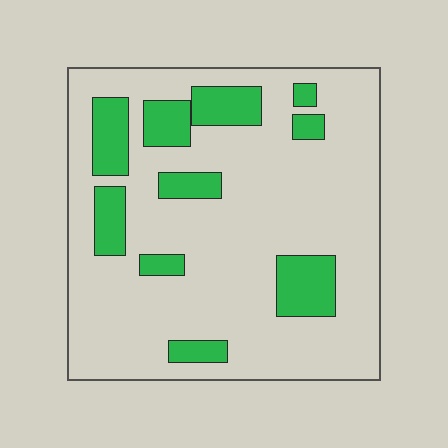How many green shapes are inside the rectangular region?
10.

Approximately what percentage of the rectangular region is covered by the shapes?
Approximately 20%.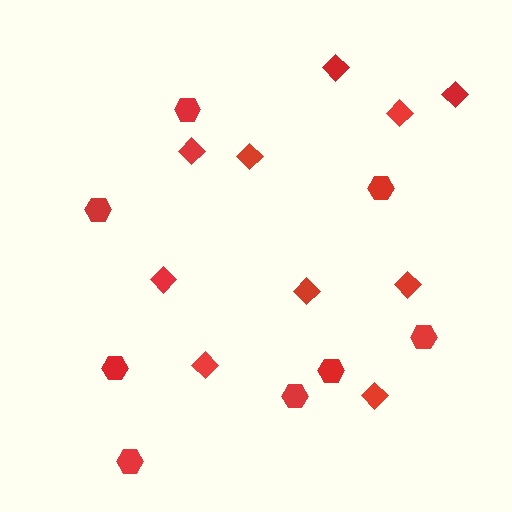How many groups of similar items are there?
There are 2 groups: one group of diamonds (10) and one group of hexagons (8).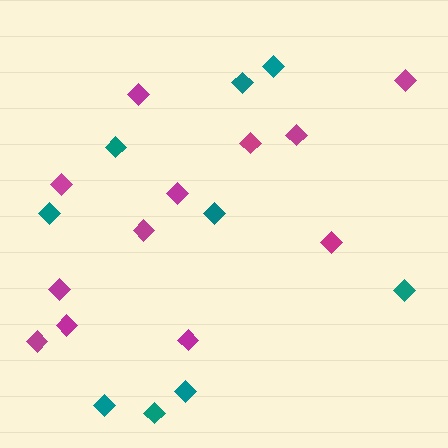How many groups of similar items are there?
There are 2 groups: one group of teal diamonds (9) and one group of magenta diamonds (12).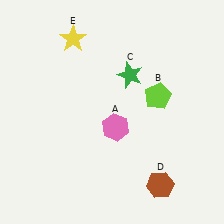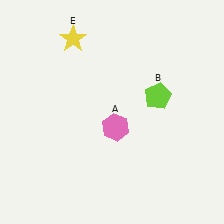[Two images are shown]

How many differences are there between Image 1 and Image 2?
There are 2 differences between the two images.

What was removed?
The brown hexagon (D), the green star (C) were removed in Image 2.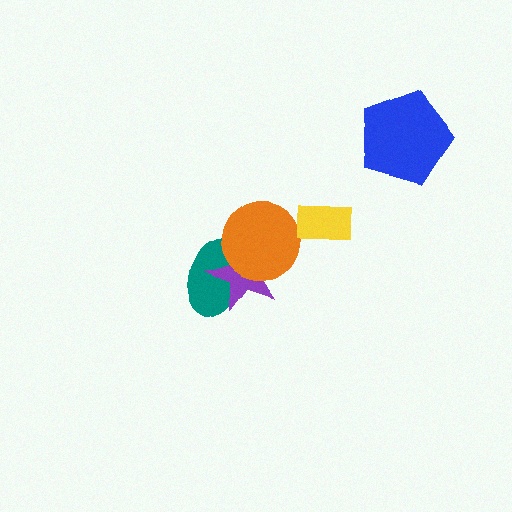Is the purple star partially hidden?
Yes, it is partially covered by another shape.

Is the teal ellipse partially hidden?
Yes, it is partially covered by another shape.